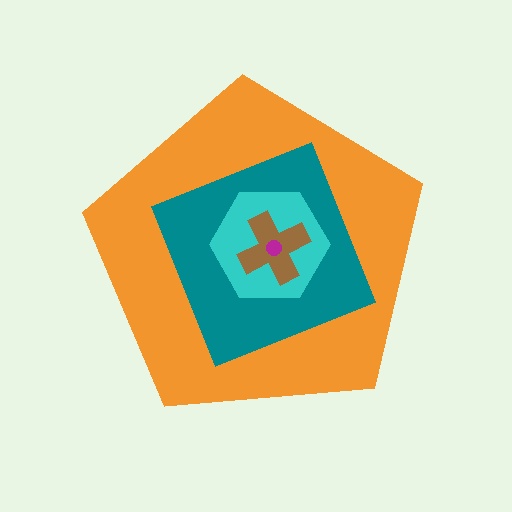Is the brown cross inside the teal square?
Yes.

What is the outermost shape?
The orange pentagon.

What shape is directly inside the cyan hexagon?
The brown cross.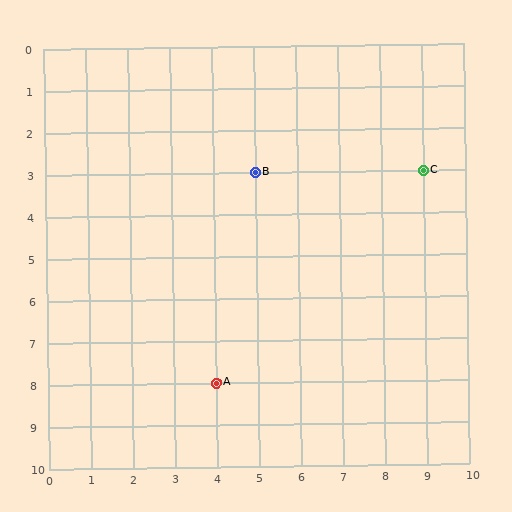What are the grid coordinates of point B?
Point B is at grid coordinates (5, 3).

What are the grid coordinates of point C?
Point C is at grid coordinates (9, 3).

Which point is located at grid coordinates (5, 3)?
Point B is at (5, 3).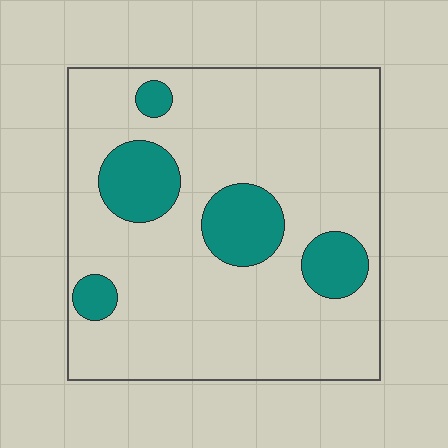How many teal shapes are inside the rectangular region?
5.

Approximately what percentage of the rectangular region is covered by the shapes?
Approximately 20%.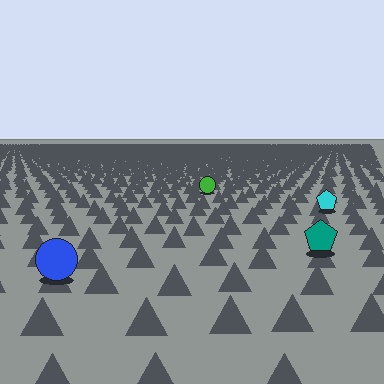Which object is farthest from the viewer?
The green circle is farthest from the viewer. It appears smaller and the ground texture around it is denser.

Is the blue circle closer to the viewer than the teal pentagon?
Yes. The blue circle is closer — you can tell from the texture gradient: the ground texture is coarser near it.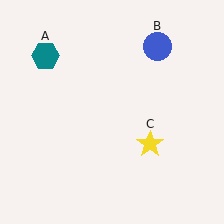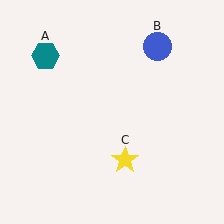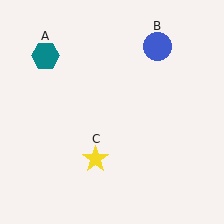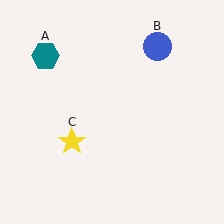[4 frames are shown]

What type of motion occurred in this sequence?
The yellow star (object C) rotated clockwise around the center of the scene.